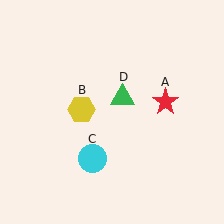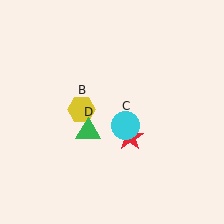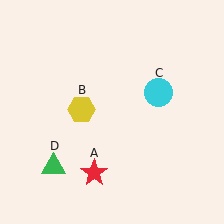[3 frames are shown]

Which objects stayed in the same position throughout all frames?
Yellow hexagon (object B) remained stationary.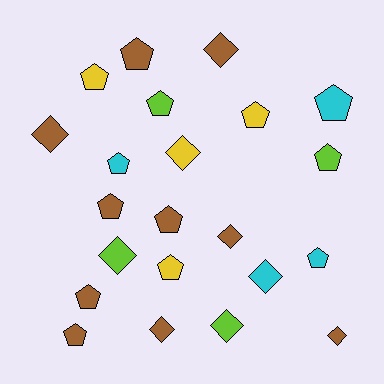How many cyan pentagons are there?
There are 3 cyan pentagons.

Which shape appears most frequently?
Pentagon, with 13 objects.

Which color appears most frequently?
Brown, with 10 objects.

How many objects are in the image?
There are 22 objects.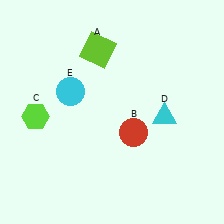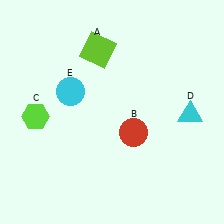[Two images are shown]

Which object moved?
The cyan triangle (D) moved right.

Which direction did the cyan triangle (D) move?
The cyan triangle (D) moved right.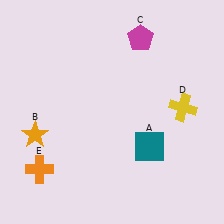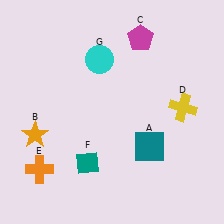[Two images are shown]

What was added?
A teal diamond (F), a cyan circle (G) were added in Image 2.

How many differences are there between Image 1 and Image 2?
There are 2 differences between the two images.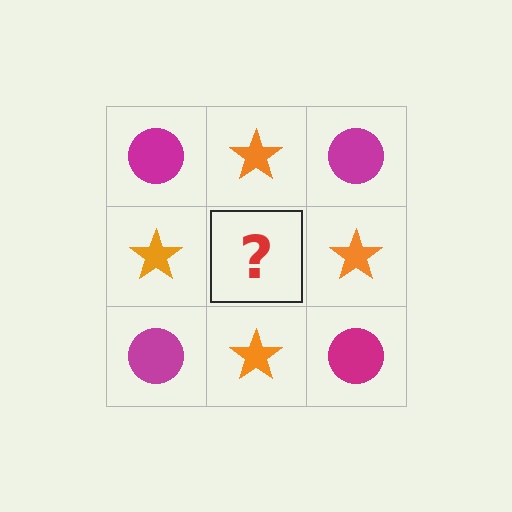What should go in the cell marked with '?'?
The missing cell should contain a magenta circle.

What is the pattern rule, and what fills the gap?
The rule is that it alternates magenta circle and orange star in a checkerboard pattern. The gap should be filled with a magenta circle.